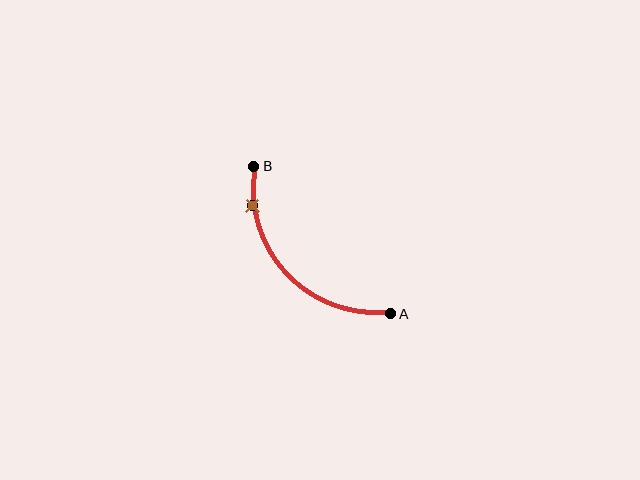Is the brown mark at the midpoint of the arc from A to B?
No. The brown mark lies on the arc but is closer to endpoint B. The arc midpoint would be at the point on the curve equidistant along the arc from both A and B.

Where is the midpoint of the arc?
The arc midpoint is the point on the curve farthest from the straight line joining A and B. It sits below and to the left of that line.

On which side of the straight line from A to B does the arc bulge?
The arc bulges below and to the left of the straight line connecting A and B.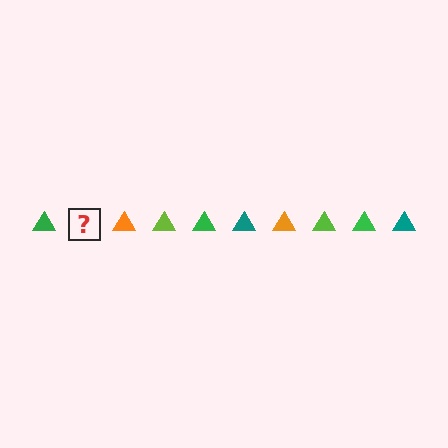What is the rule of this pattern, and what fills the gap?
The rule is that the pattern cycles through green, teal, orange, lime triangles. The gap should be filled with a teal triangle.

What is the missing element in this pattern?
The missing element is a teal triangle.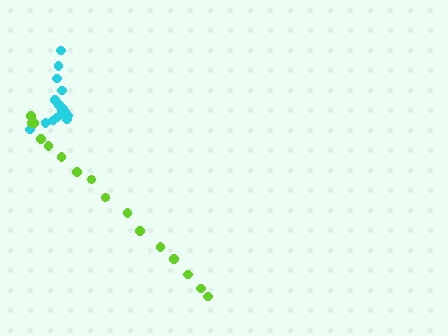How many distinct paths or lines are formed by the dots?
There are 2 distinct paths.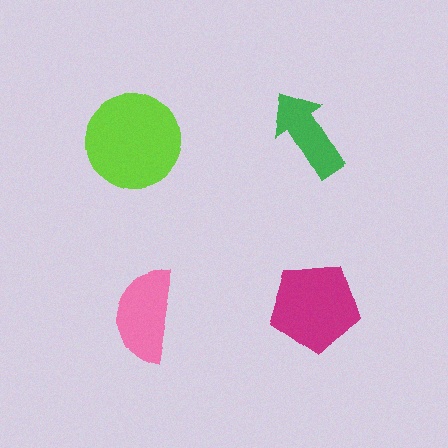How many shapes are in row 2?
2 shapes.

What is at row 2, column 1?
A pink semicircle.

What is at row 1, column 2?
A green arrow.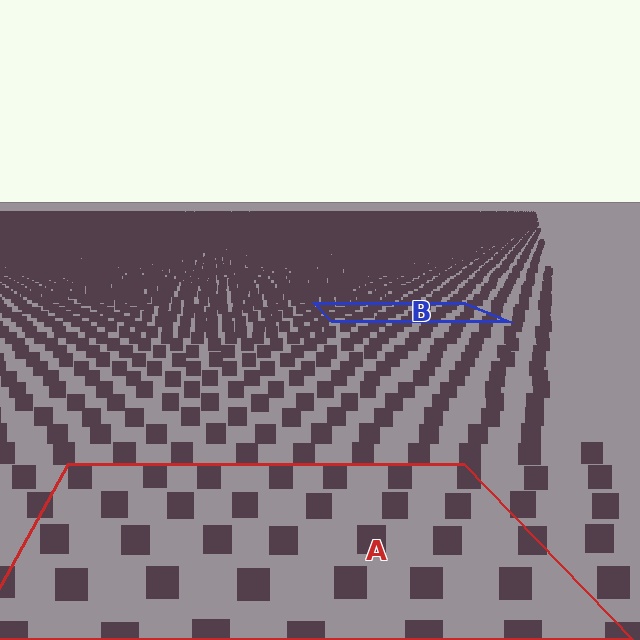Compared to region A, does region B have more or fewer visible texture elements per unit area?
Region B has more texture elements per unit area — they are packed more densely because it is farther away.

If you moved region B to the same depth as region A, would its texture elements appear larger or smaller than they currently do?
They would appear larger. At a closer depth, the same texture elements are projected at a bigger on-screen size.